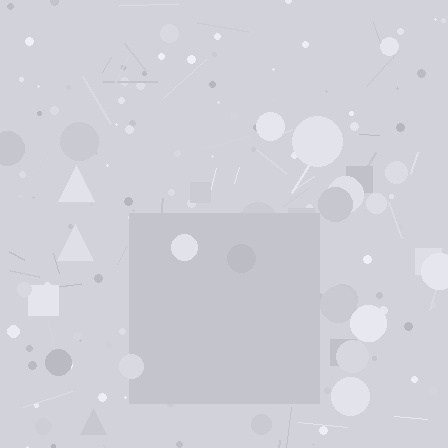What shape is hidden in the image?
A square is hidden in the image.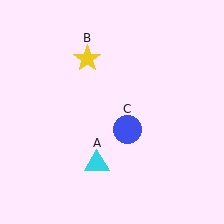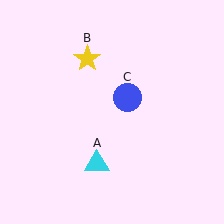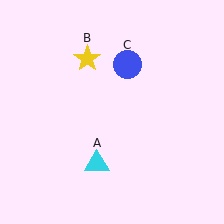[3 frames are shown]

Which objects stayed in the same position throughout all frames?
Cyan triangle (object A) and yellow star (object B) remained stationary.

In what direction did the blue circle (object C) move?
The blue circle (object C) moved up.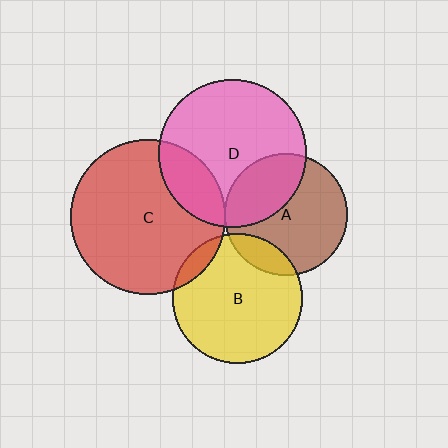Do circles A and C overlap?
Yes.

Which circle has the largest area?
Circle C (red).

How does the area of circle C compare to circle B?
Approximately 1.4 times.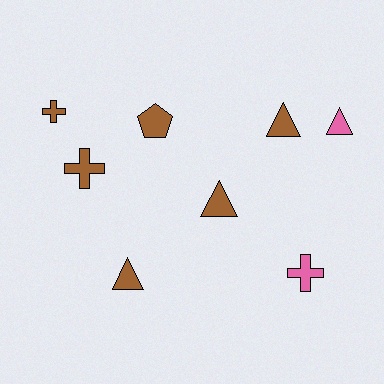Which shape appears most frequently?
Triangle, with 4 objects.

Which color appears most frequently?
Brown, with 6 objects.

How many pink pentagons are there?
There are no pink pentagons.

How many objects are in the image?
There are 8 objects.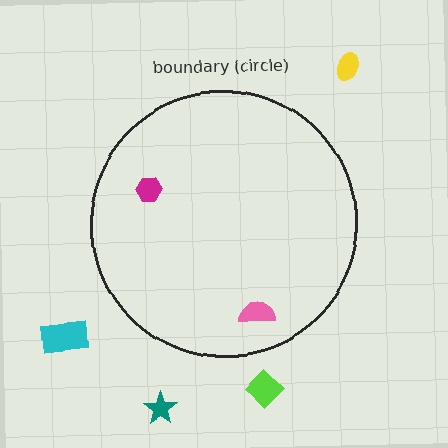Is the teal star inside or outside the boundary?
Outside.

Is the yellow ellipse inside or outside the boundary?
Outside.